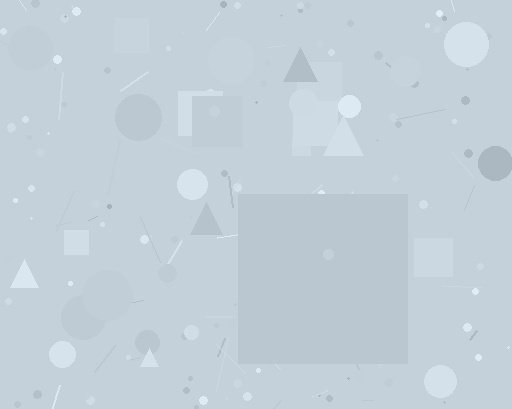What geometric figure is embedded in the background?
A square is embedded in the background.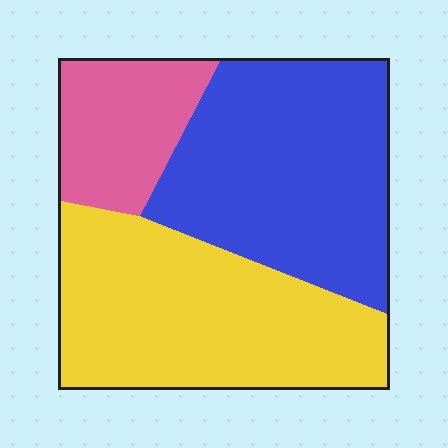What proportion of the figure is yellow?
Yellow covers 42% of the figure.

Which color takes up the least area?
Pink, at roughly 15%.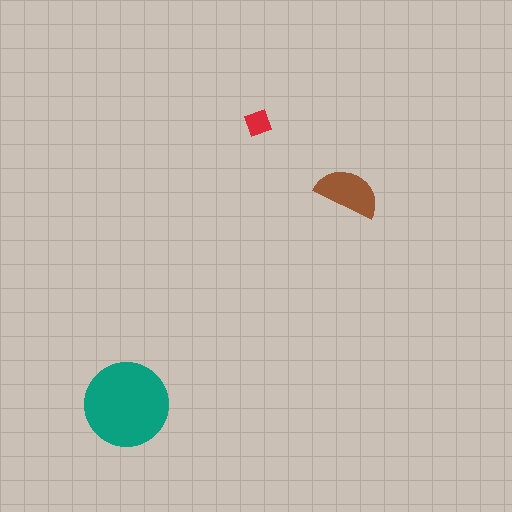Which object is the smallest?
The red diamond.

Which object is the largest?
The teal circle.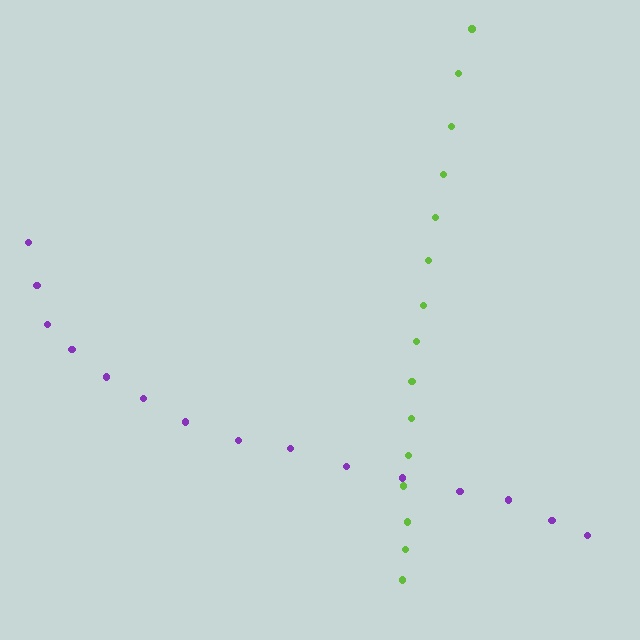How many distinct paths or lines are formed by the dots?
There are 2 distinct paths.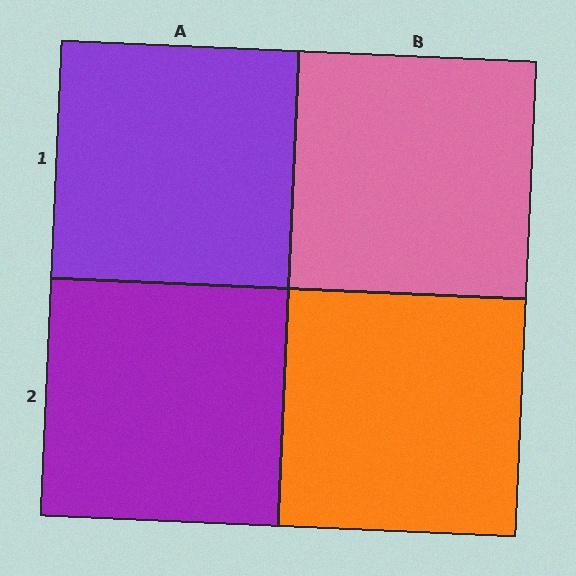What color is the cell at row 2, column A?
Purple.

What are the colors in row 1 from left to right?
Purple, pink.